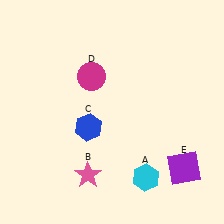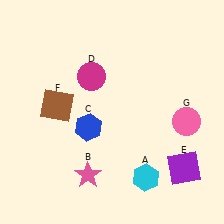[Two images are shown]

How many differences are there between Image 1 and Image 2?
There are 2 differences between the two images.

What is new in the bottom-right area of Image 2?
A pink circle (G) was added in the bottom-right area of Image 2.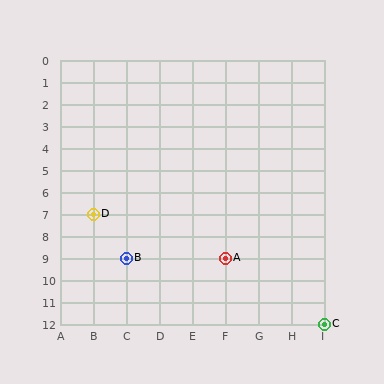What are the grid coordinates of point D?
Point D is at grid coordinates (B, 7).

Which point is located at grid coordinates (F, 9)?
Point A is at (F, 9).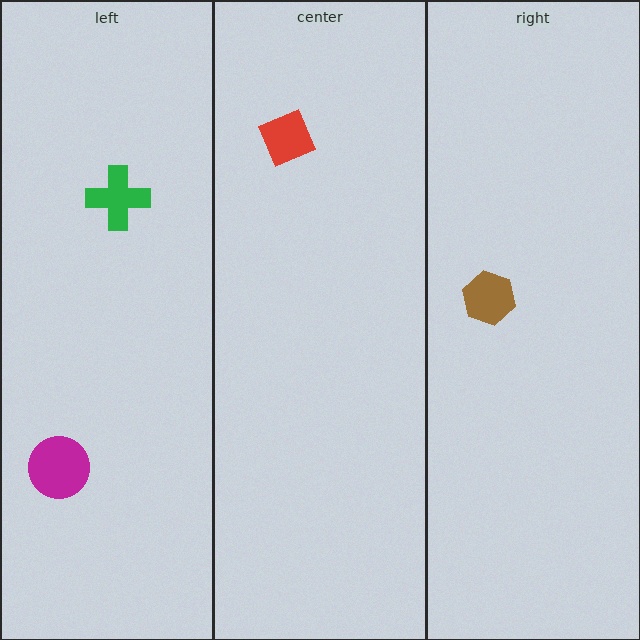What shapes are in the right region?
The brown hexagon.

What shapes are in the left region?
The magenta circle, the green cross.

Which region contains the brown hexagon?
The right region.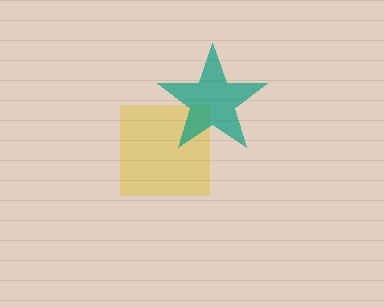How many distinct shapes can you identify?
There are 2 distinct shapes: a yellow square, a teal star.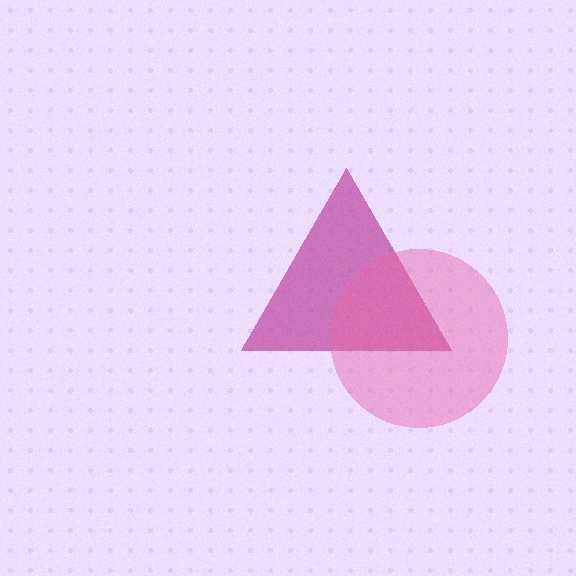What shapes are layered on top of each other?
The layered shapes are: a magenta triangle, a pink circle.